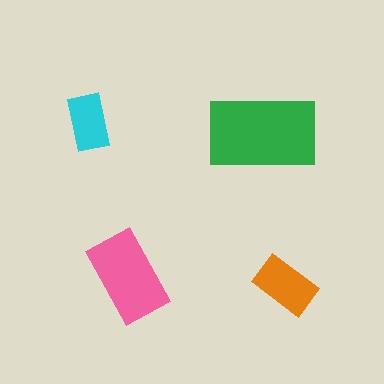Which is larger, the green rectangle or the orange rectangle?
The green one.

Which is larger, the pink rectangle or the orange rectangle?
The pink one.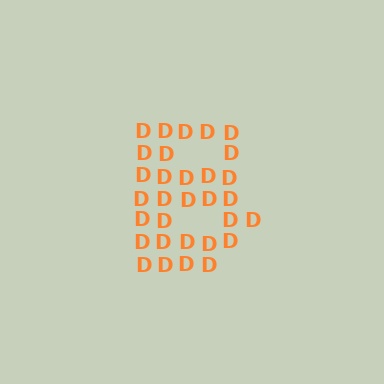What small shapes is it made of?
It is made of small letter D's.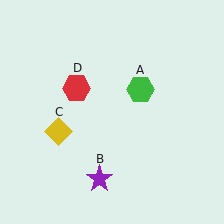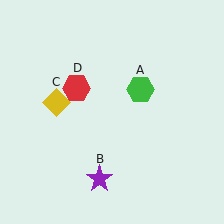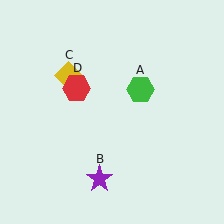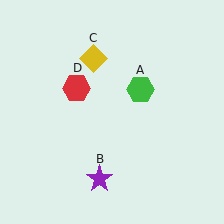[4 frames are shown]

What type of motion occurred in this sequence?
The yellow diamond (object C) rotated clockwise around the center of the scene.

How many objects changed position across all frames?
1 object changed position: yellow diamond (object C).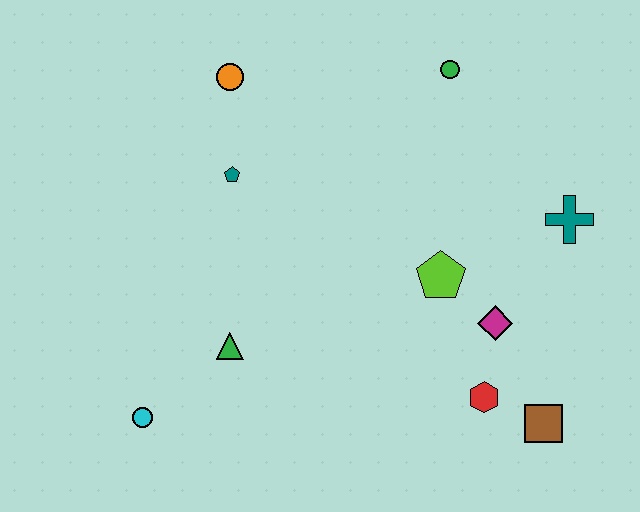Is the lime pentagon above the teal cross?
No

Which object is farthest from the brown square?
The orange circle is farthest from the brown square.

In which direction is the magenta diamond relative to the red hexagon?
The magenta diamond is above the red hexagon.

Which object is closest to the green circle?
The teal cross is closest to the green circle.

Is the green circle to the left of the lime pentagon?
No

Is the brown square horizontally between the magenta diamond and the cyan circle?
No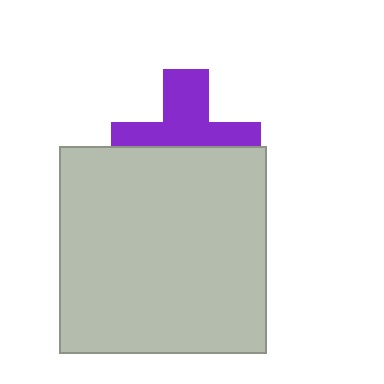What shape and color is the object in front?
The object in front is a light gray square.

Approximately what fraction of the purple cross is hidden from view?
Roughly 49% of the purple cross is hidden behind the light gray square.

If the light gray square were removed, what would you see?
You would see the complete purple cross.